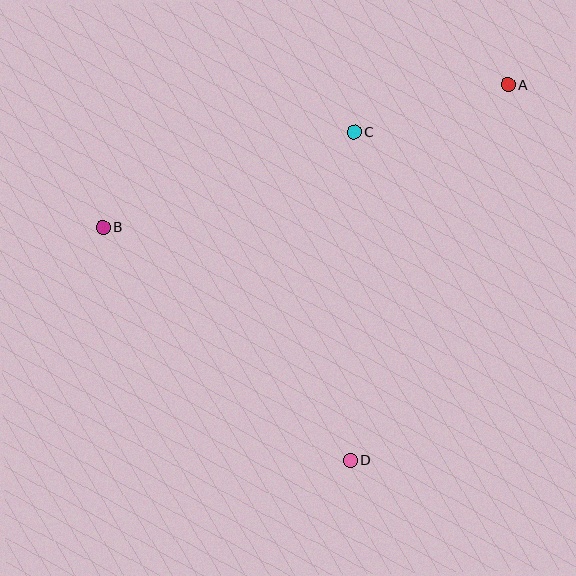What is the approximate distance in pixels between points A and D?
The distance between A and D is approximately 408 pixels.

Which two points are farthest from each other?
Points A and B are farthest from each other.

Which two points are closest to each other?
Points A and C are closest to each other.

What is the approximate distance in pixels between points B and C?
The distance between B and C is approximately 269 pixels.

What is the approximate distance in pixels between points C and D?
The distance between C and D is approximately 328 pixels.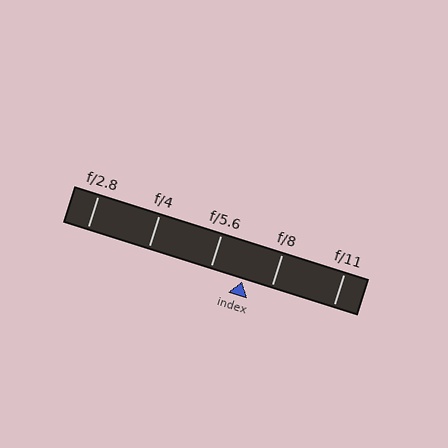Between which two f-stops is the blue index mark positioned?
The index mark is between f/5.6 and f/8.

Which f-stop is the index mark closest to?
The index mark is closest to f/8.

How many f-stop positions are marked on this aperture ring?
There are 5 f-stop positions marked.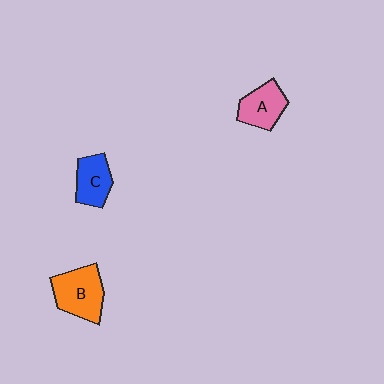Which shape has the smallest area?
Shape C (blue).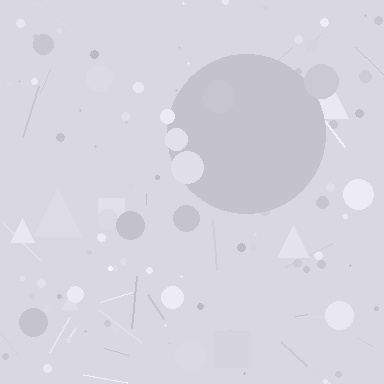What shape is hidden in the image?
A circle is hidden in the image.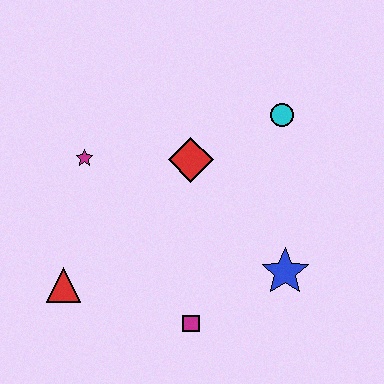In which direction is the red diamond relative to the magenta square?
The red diamond is above the magenta square.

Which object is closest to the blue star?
The magenta square is closest to the blue star.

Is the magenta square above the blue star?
No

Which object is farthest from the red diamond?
The red triangle is farthest from the red diamond.